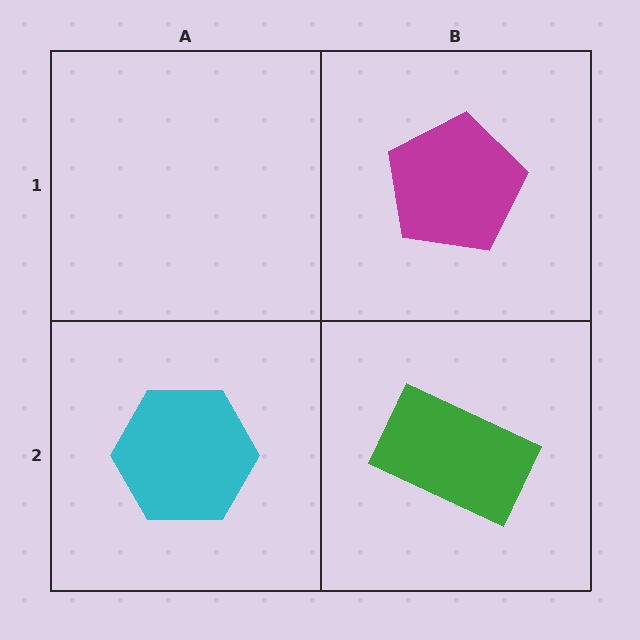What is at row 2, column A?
A cyan hexagon.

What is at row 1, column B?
A magenta pentagon.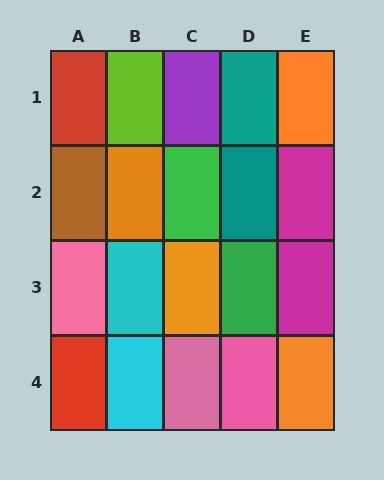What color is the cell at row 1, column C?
Purple.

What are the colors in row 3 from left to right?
Pink, cyan, orange, green, magenta.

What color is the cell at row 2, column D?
Teal.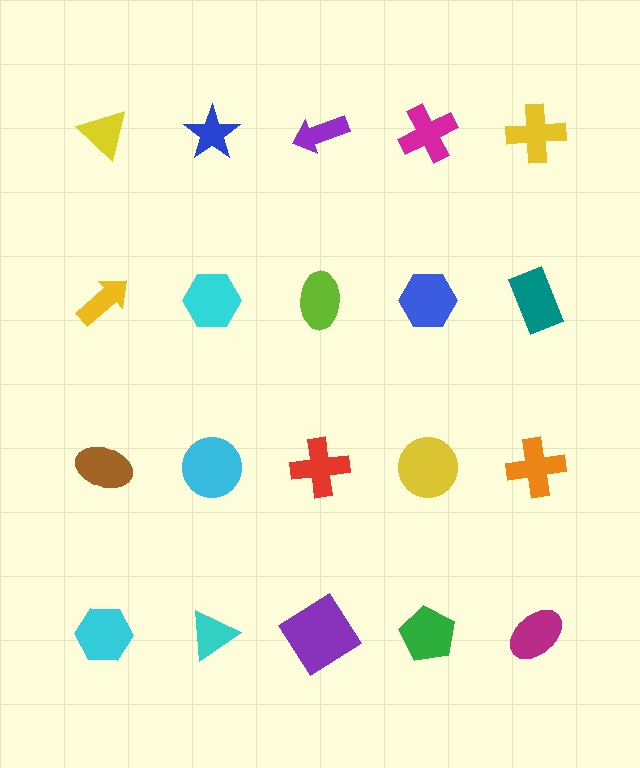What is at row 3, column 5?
An orange cross.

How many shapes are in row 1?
5 shapes.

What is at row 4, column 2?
A cyan triangle.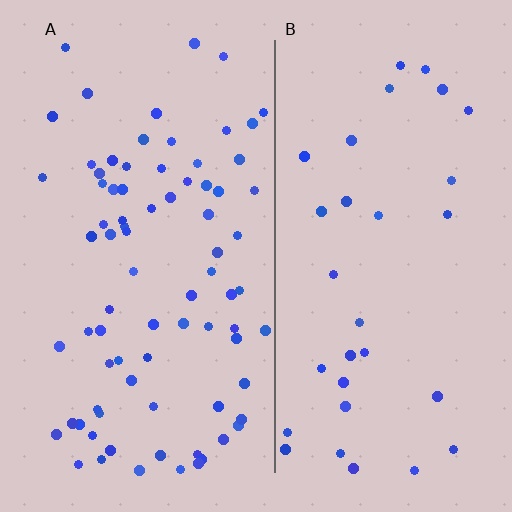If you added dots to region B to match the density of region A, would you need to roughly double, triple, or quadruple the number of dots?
Approximately double.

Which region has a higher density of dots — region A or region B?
A (the left).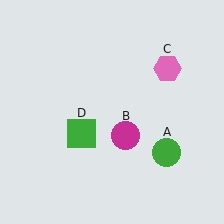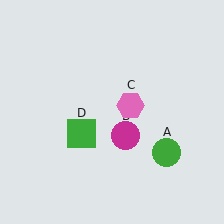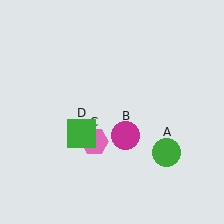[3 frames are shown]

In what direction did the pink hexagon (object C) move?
The pink hexagon (object C) moved down and to the left.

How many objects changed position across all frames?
1 object changed position: pink hexagon (object C).